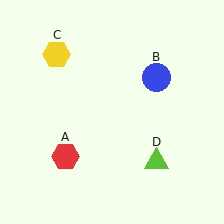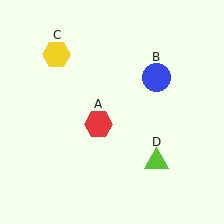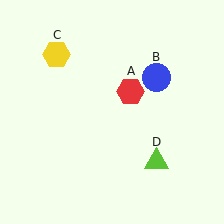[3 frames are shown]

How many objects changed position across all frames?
1 object changed position: red hexagon (object A).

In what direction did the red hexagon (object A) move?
The red hexagon (object A) moved up and to the right.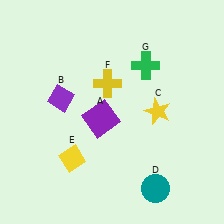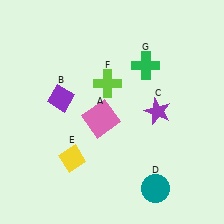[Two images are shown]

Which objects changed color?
A changed from purple to pink. C changed from yellow to purple. F changed from yellow to lime.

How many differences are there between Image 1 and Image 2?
There are 3 differences between the two images.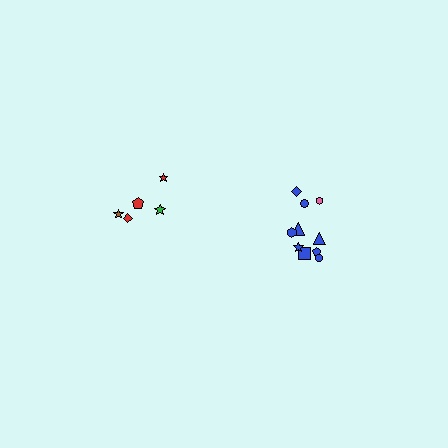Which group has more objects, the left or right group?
The right group.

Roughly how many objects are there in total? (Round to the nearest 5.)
Roughly 15 objects in total.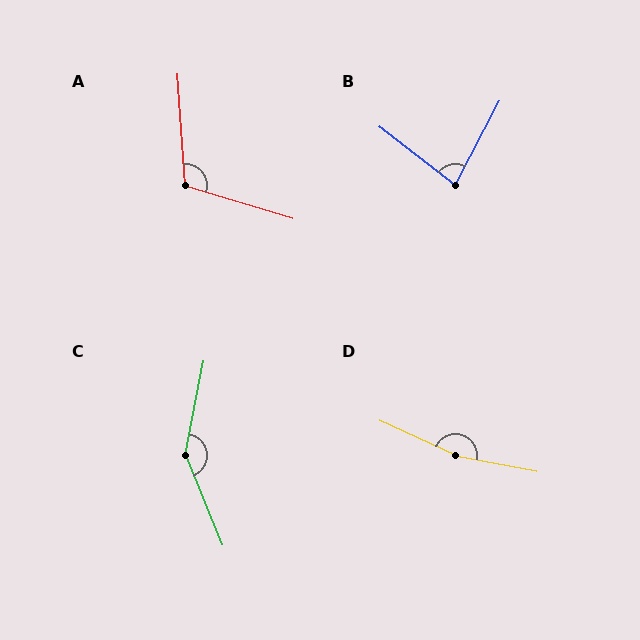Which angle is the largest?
D, at approximately 166 degrees.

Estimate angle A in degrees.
Approximately 111 degrees.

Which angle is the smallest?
B, at approximately 80 degrees.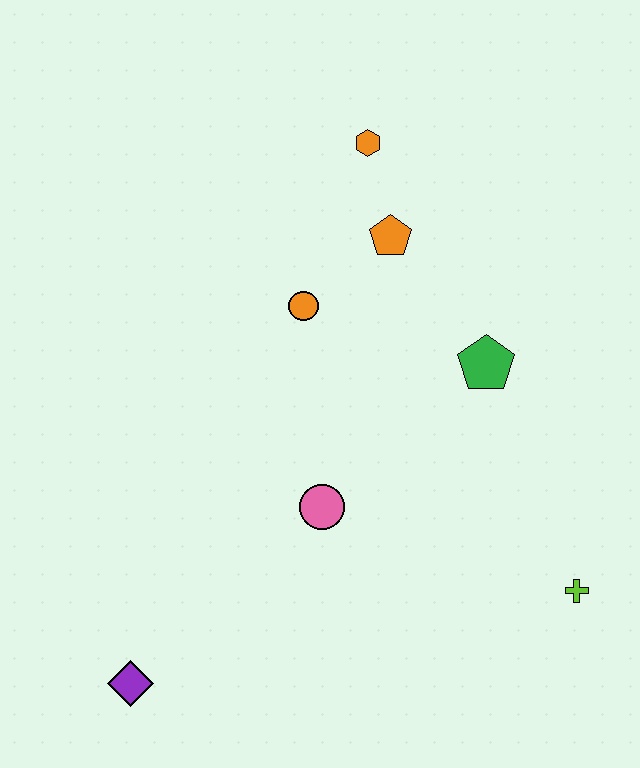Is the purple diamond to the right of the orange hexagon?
No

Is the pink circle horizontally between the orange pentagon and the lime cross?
No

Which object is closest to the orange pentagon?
The orange hexagon is closest to the orange pentagon.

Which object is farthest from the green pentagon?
The purple diamond is farthest from the green pentagon.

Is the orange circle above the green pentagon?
Yes